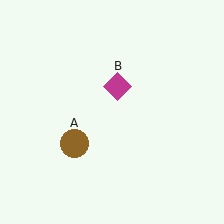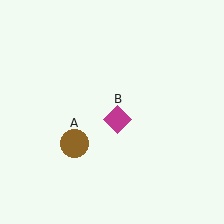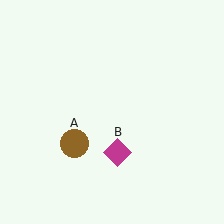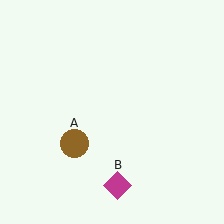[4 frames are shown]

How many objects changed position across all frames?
1 object changed position: magenta diamond (object B).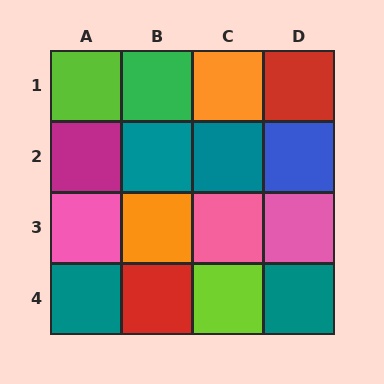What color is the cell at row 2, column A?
Magenta.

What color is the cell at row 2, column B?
Teal.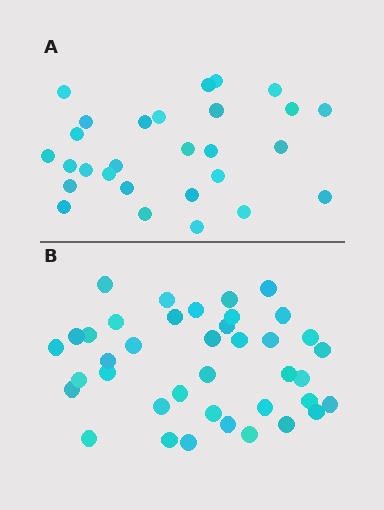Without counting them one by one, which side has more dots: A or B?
Region B (the bottom region) has more dots.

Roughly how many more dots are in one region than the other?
Region B has roughly 12 or so more dots than region A.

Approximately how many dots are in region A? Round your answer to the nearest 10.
About 30 dots. (The exact count is 28, which rounds to 30.)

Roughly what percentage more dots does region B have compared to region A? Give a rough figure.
About 40% more.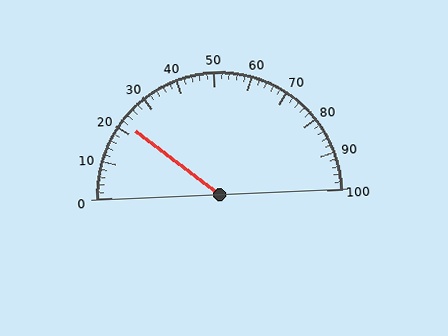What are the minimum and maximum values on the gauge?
The gauge ranges from 0 to 100.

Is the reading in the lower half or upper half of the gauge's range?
The reading is in the lower half of the range (0 to 100).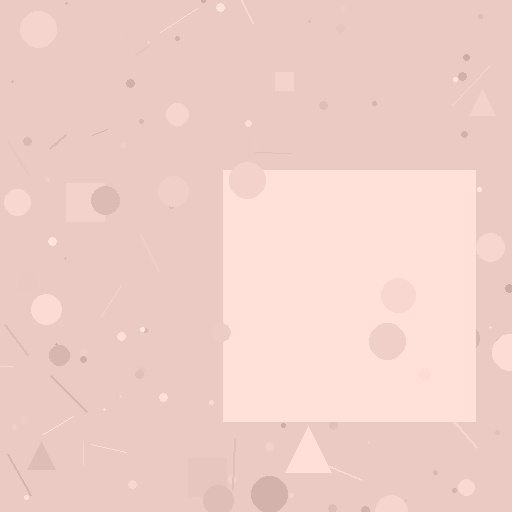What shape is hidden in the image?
A square is hidden in the image.